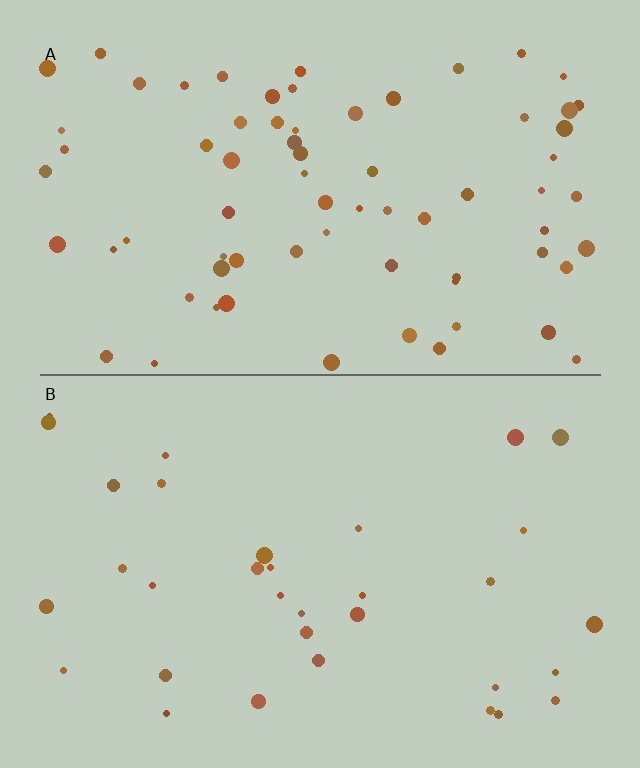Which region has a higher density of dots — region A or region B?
A (the top).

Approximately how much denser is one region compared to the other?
Approximately 2.1× — region A over region B.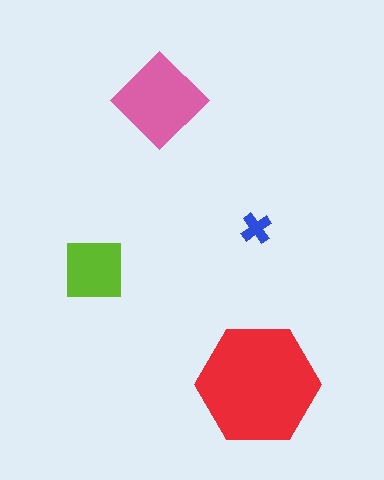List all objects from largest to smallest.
The red hexagon, the pink diamond, the lime square, the blue cross.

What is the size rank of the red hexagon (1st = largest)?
1st.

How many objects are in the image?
There are 4 objects in the image.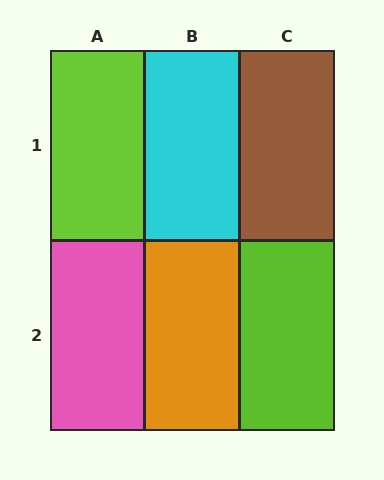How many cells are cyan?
1 cell is cyan.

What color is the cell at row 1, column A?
Lime.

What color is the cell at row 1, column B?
Cyan.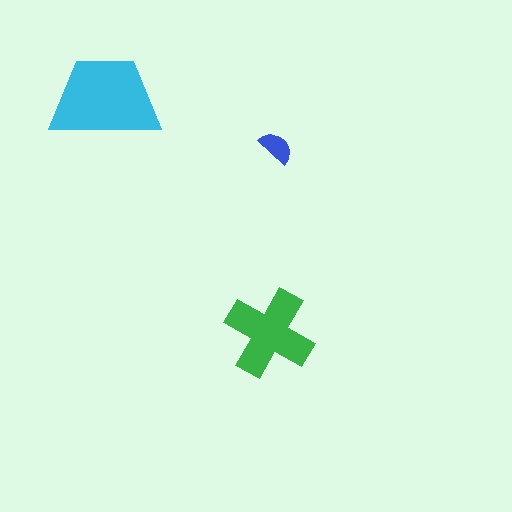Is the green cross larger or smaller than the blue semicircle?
Larger.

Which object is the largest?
The cyan trapezoid.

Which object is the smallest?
The blue semicircle.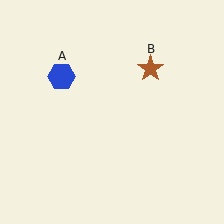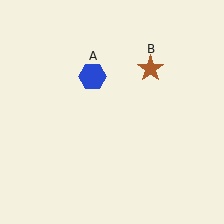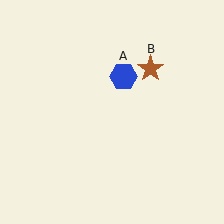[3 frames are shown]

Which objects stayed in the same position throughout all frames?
Brown star (object B) remained stationary.